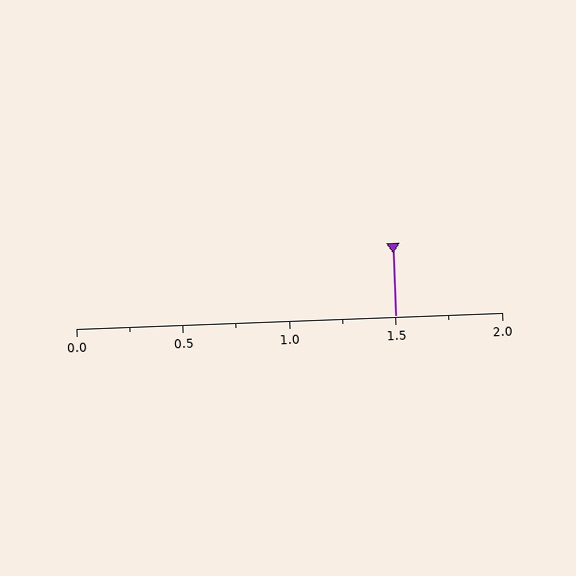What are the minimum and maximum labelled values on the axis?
The axis runs from 0.0 to 2.0.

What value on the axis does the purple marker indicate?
The marker indicates approximately 1.5.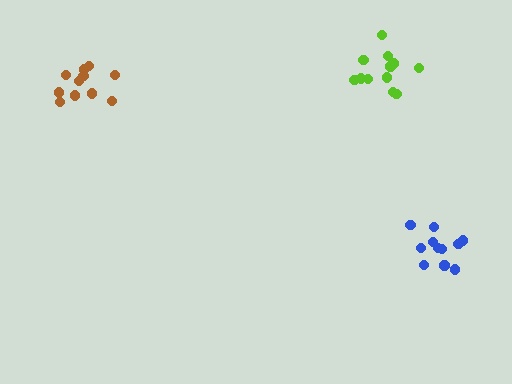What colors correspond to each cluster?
The clusters are colored: blue, lime, brown.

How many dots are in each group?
Group 1: 11 dots, Group 2: 12 dots, Group 3: 11 dots (34 total).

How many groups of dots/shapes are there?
There are 3 groups.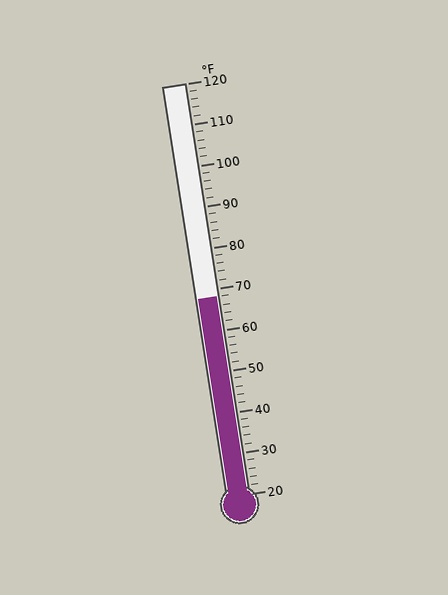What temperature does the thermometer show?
The thermometer shows approximately 68°F.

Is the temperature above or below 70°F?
The temperature is below 70°F.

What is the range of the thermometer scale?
The thermometer scale ranges from 20°F to 120°F.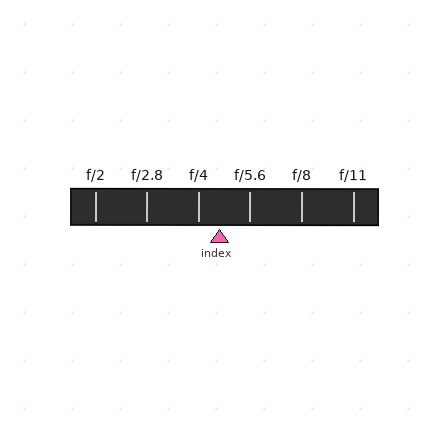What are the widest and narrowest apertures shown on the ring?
The widest aperture shown is f/2 and the narrowest is f/11.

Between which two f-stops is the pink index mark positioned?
The index mark is between f/4 and f/5.6.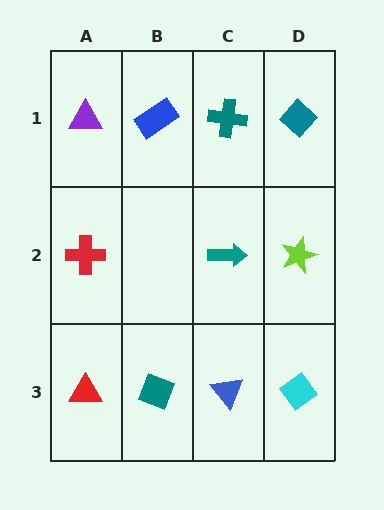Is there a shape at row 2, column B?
No, that cell is empty.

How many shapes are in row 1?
4 shapes.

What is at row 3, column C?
A blue triangle.